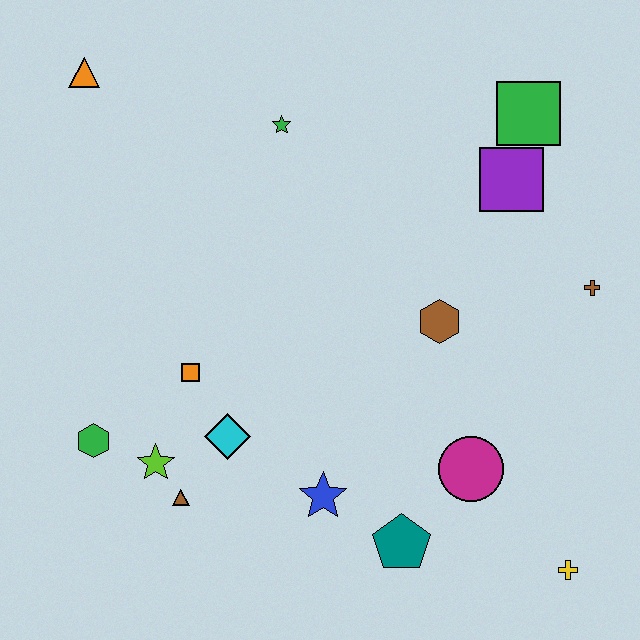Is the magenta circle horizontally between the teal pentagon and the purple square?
Yes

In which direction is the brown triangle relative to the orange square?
The brown triangle is below the orange square.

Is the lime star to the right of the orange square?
No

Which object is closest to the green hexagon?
The lime star is closest to the green hexagon.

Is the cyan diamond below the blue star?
No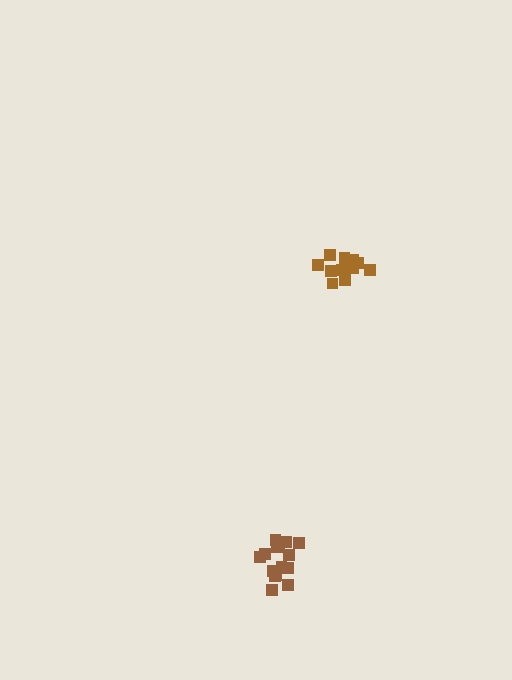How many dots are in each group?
Group 1: 15 dots, Group 2: 12 dots (27 total).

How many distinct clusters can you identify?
There are 2 distinct clusters.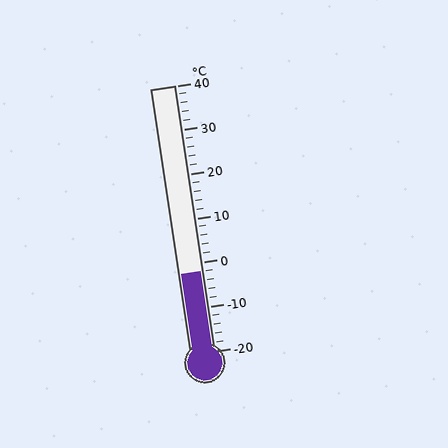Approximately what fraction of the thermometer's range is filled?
The thermometer is filled to approximately 30% of its range.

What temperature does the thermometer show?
The thermometer shows approximately -2°C.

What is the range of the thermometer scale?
The thermometer scale ranges from -20°C to 40°C.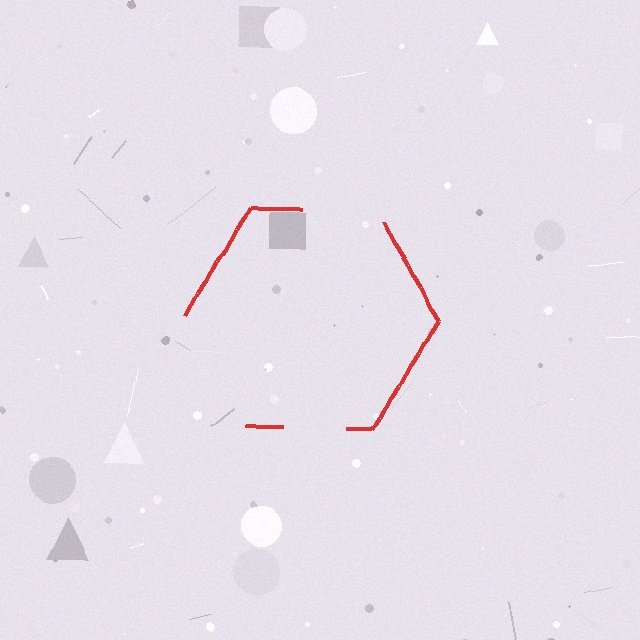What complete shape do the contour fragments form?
The contour fragments form a hexagon.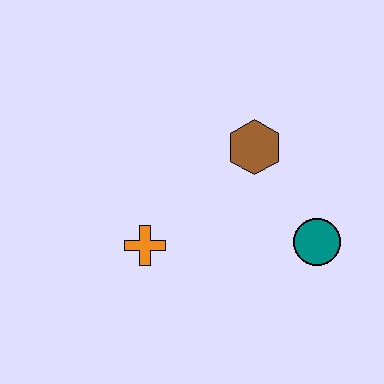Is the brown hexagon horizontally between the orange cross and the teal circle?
Yes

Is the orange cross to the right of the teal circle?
No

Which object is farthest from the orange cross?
The teal circle is farthest from the orange cross.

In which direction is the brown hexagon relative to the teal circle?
The brown hexagon is above the teal circle.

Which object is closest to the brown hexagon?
The teal circle is closest to the brown hexagon.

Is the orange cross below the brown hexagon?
Yes